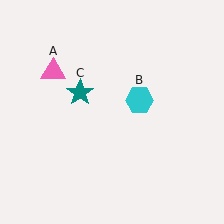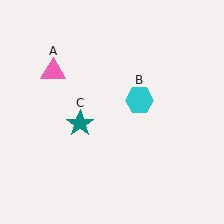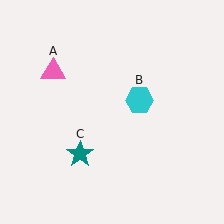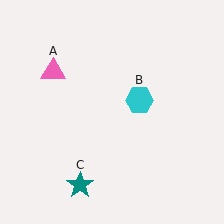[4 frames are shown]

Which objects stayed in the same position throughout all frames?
Pink triangle (object A) and cyan hexagon (object B) remained stationary.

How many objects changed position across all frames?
1 object changed position: teal star (object C).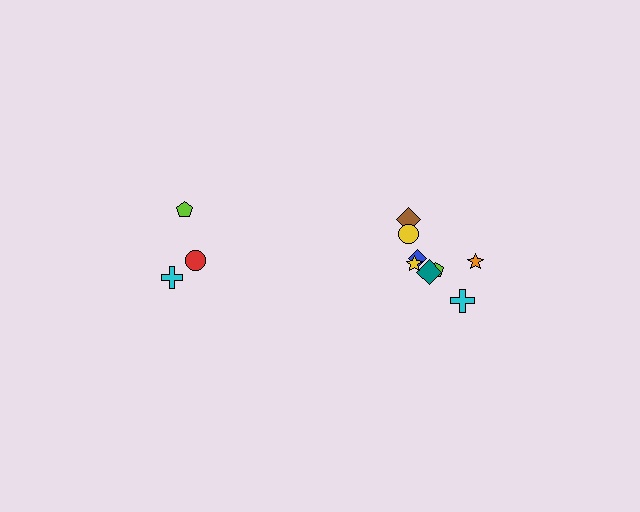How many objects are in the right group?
There are 8 objects.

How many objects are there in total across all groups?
There are 11 objects.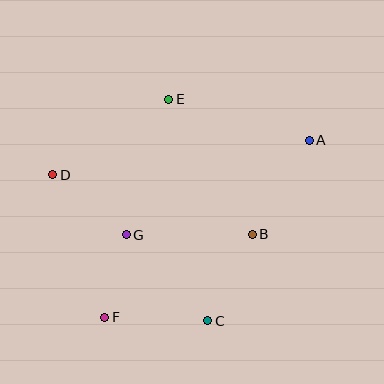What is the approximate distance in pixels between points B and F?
The distance between B and F is approximately 169 pixels.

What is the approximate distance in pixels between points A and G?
The distance between A and G is approximately 206 pixels.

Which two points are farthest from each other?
Points A and F are farthest from each other.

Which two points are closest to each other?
Points F and G are closest to each other.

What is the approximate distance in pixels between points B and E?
The distance between B and E is approximately 159 pixels.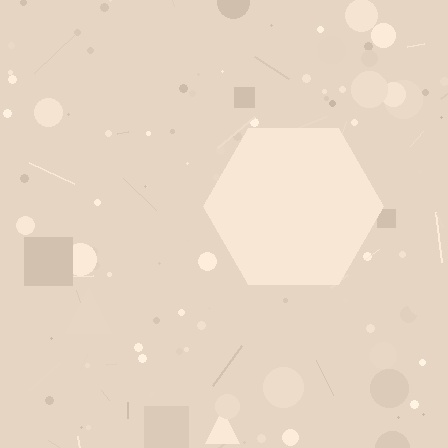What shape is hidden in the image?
A hexagon is hidden in the image.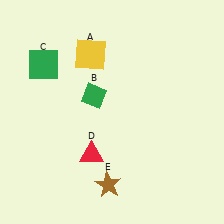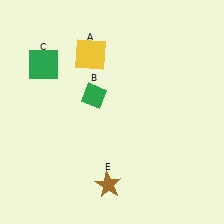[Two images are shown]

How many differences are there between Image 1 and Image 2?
There is 1 difference between the two images.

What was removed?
The red triangle (D) was removed in Image 2.